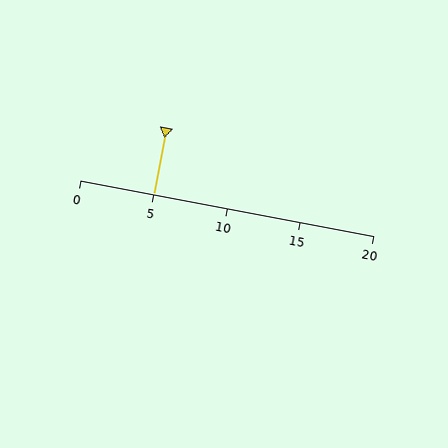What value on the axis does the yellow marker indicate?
The marker indicates approximately 5.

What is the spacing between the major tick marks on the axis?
The major ticks are spaced 5 apart.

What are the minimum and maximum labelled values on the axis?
The axis runs from 0 to 20.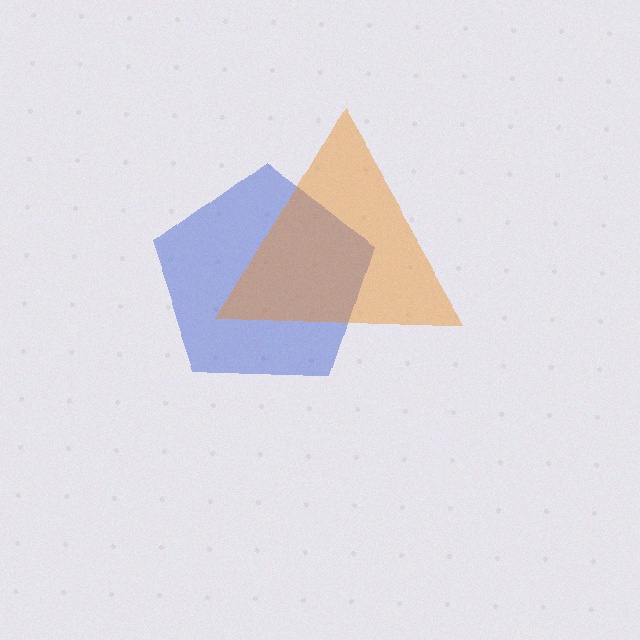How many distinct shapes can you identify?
There are 2 distinct shapes: a blue pentagon, an orange triangle.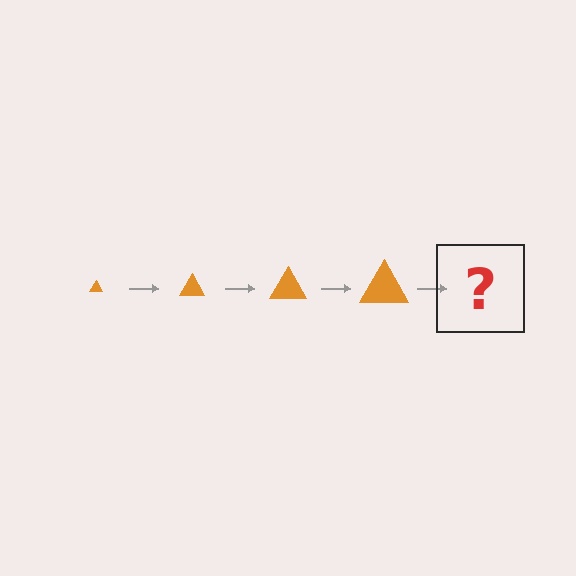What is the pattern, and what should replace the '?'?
The pattern is that the triangle gets progressively larger each step. The '?' should be an orange triangle, larger than the previous one.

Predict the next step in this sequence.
The next step is an orange triangle, larger than the previous one.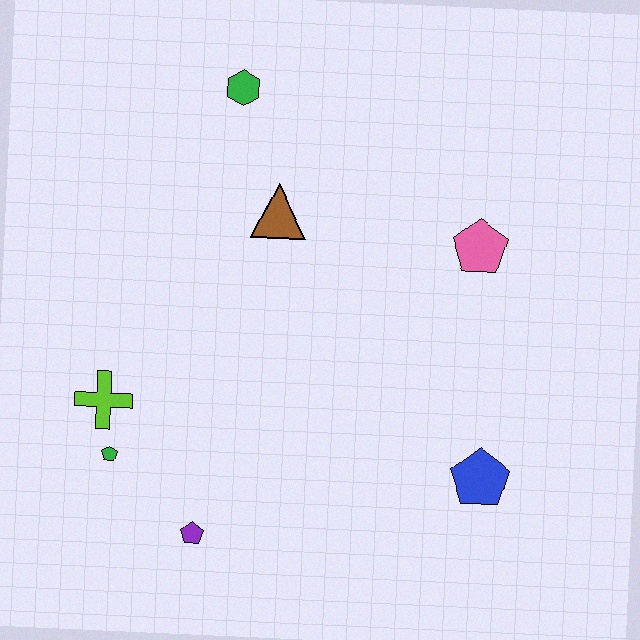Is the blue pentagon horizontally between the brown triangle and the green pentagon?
No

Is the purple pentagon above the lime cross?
No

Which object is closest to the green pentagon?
The lime cross is closest to the green pentagon.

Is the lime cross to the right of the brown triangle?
No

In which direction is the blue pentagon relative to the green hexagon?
The blue pentagon is below the green hexagon.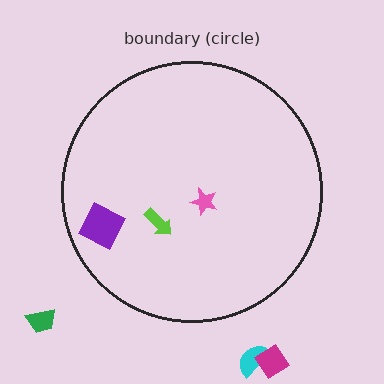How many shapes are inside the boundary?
3 inside, 3 outside.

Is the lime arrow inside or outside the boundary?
Inside.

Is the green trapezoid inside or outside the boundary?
Outside.